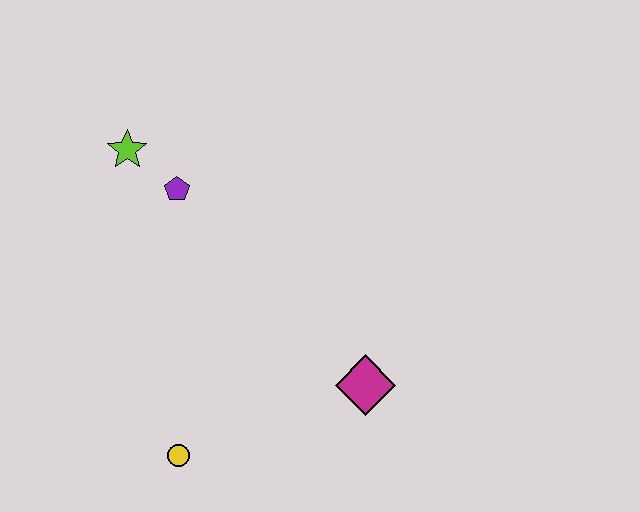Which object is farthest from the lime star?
The magenta diamond is farthest from the lime star.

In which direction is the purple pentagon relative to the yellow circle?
The purple pentagon is above the yellow circle.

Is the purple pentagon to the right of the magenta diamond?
No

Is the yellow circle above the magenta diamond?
No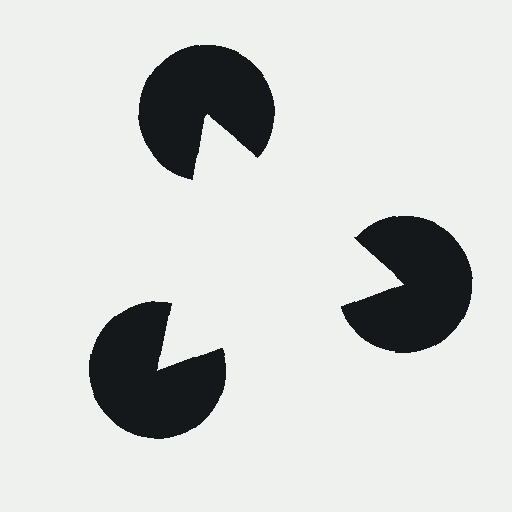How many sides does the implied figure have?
3 sides.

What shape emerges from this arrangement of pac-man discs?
An illusory triangle — its edges are inferred from the aligned wedge cuts in the pac-man discs, not physically drawn.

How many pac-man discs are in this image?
There are 3 — one at each vertex of the illusory triangle.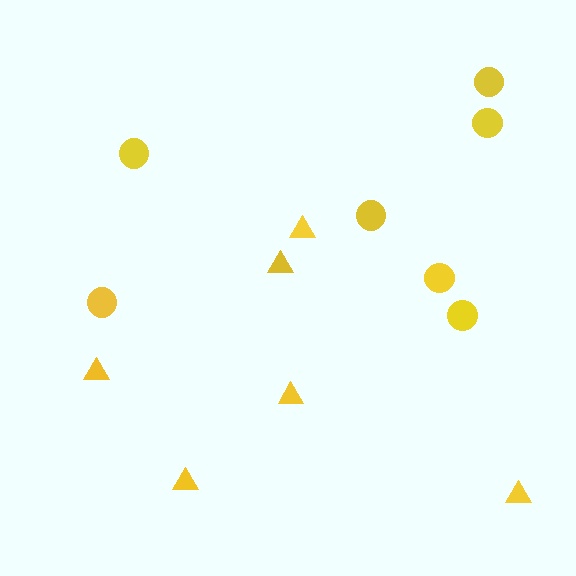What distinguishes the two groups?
There are 2 groups: one group of triangles (6) and one group of circles (7).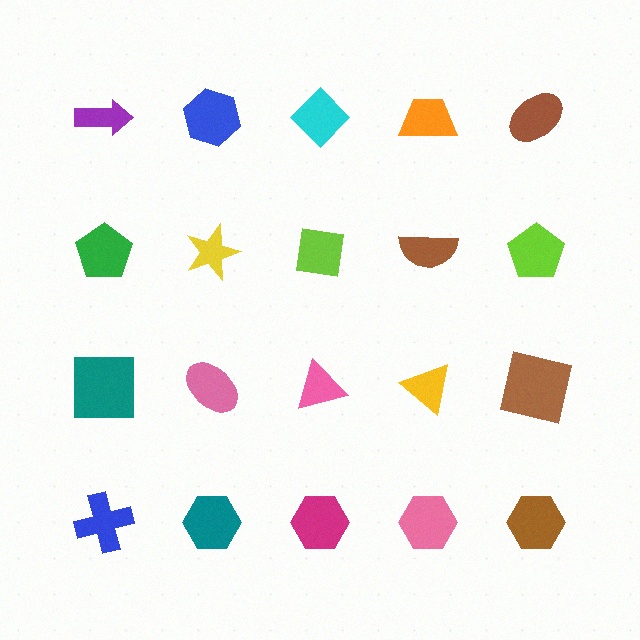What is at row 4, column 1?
A blue cross.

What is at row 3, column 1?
A teal square.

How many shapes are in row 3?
5 shapes.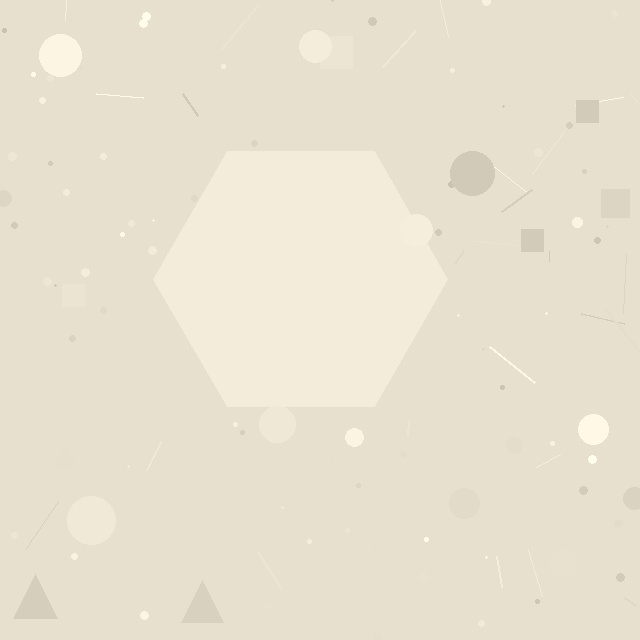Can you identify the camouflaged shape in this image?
The camouflaged shape is a hexagon.